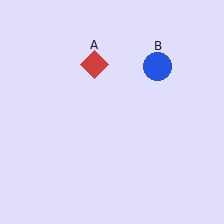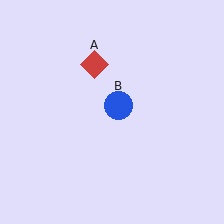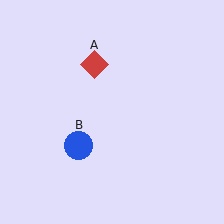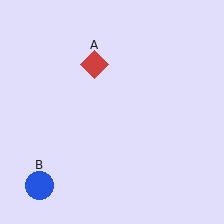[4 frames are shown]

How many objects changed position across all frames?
1 object changed position: blue circle (object B).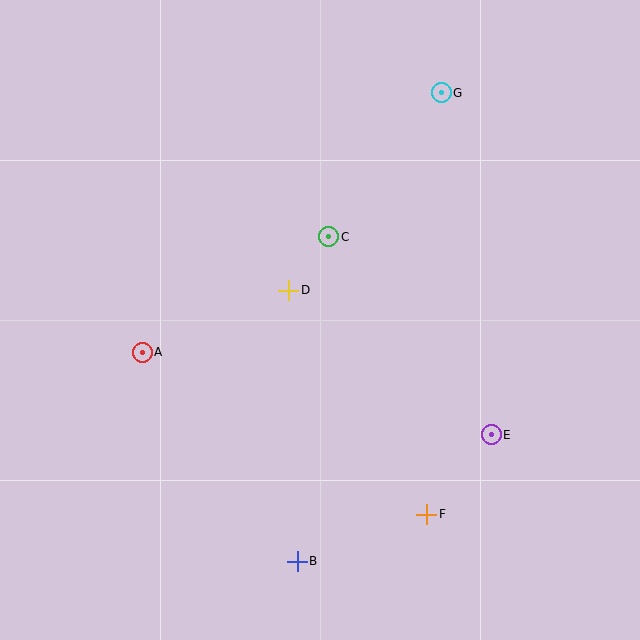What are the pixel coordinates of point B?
Point B is at (297, 561).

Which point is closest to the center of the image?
Point D at (289, 290) is closest to the center.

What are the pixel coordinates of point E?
Point E is at (491, 435).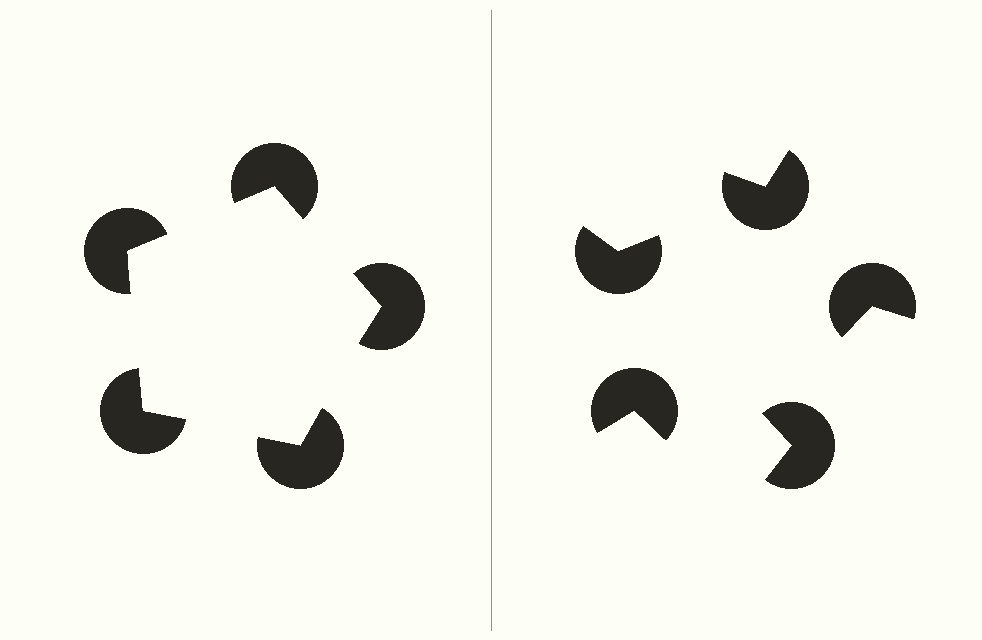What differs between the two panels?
The pac-man discs are positioned identically on both sides; only the wedge orientations differ. On the left they align to a pentagon; on the right they are misaligned.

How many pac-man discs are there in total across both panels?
10 — 5 on each side.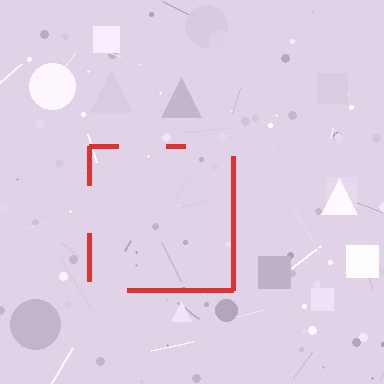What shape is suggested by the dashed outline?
The dashed outline suggests a square.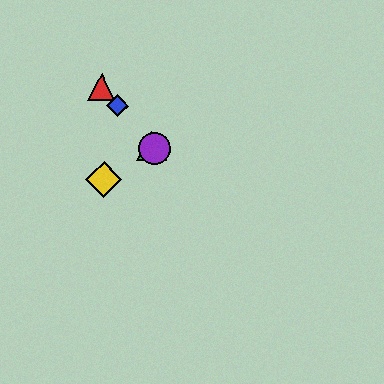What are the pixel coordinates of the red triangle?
The red triangle is at (101, 87).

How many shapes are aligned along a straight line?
4 shapes (the red triangle, the blue diamond, the green triangle, the purple circle) are aligned along a straight line.